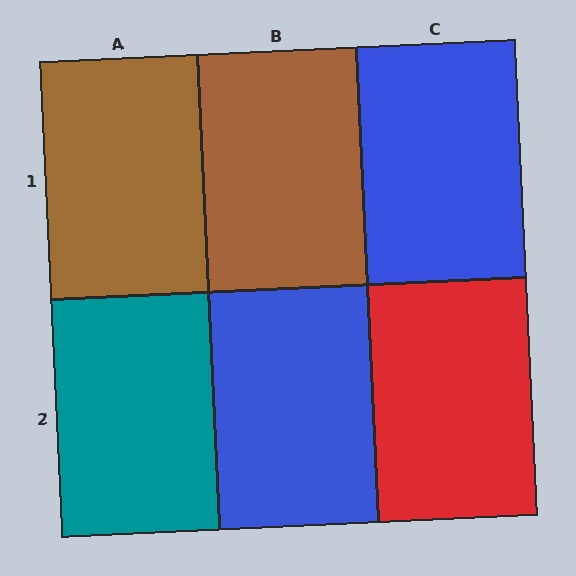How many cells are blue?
2 cells are blue.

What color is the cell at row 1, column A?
Brown.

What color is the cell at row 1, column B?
Brown.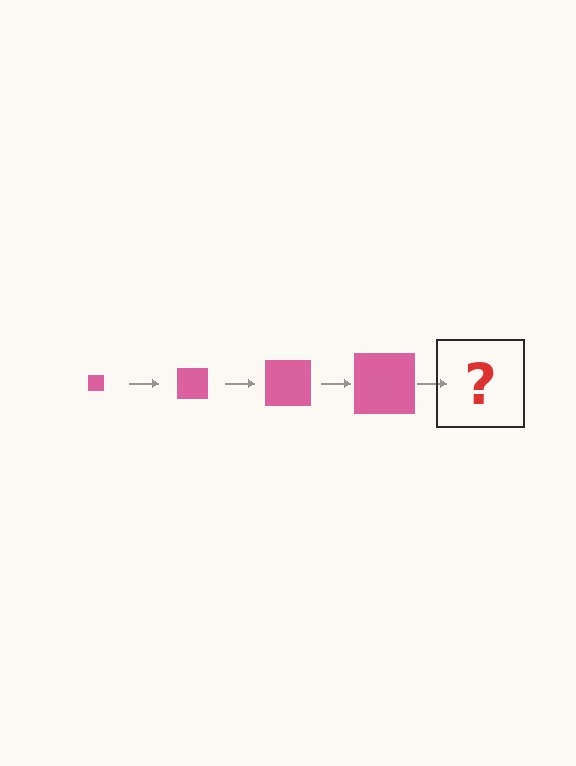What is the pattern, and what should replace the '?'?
The pattern is that the square gets progressively larger each step. The '?' should be a pink square, larger than the previous one.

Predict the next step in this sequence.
The next step is a pink square, larger than the previous one.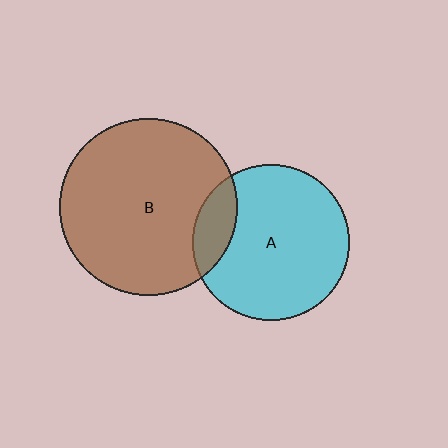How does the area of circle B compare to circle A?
Approximately 1.3 times.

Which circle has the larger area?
Circle B (brown).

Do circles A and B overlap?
Yes.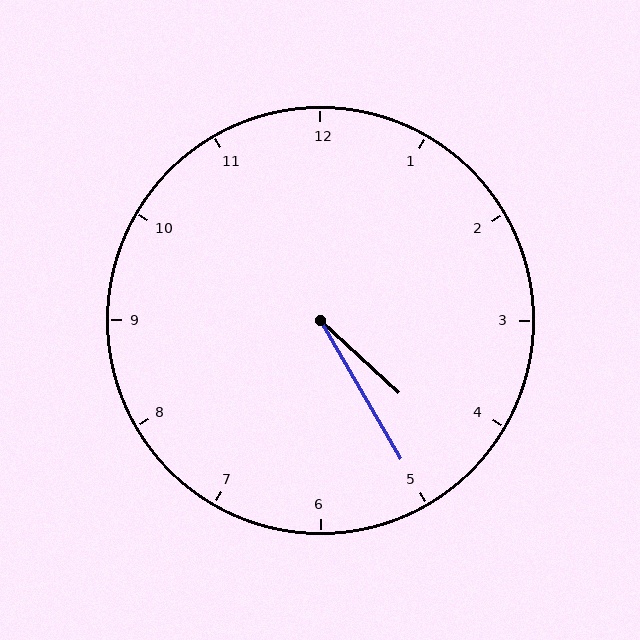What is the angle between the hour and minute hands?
Approximately 18 degrees.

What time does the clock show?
4:25.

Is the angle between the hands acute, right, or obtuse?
It is acute.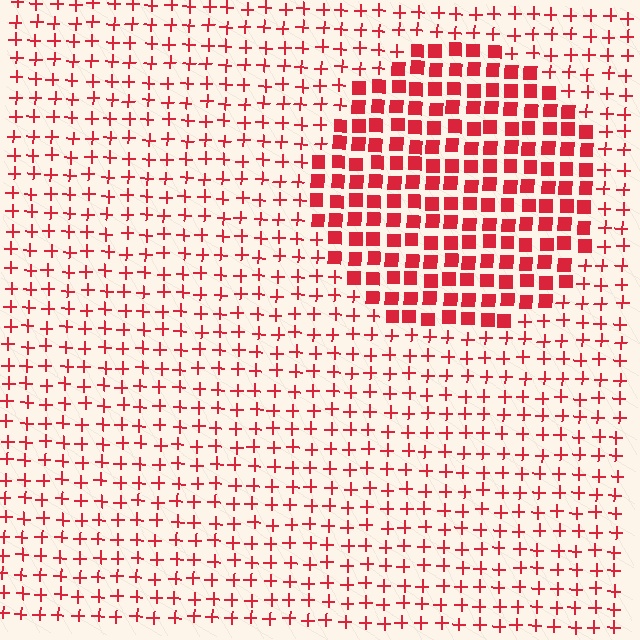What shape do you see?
I see a circle.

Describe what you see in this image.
The image is filled with small red elements arranged in a uniform grid. A circle-shaped region contains squares, while the surrounding area contains plus signs. The boundary is defined purely by the change in element shape.